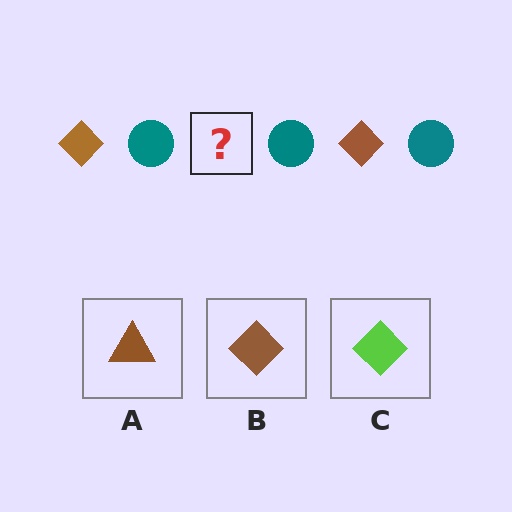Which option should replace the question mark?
Option B.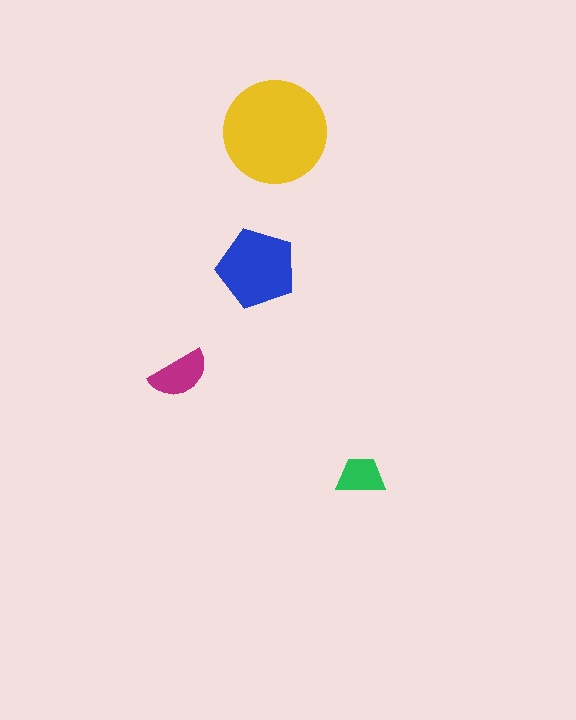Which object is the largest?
The yellow circle.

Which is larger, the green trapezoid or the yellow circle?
The yellow circle.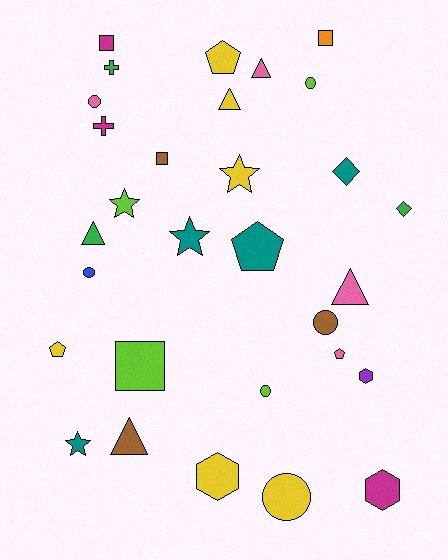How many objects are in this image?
There are 30 objects.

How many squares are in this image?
There are 4 squares.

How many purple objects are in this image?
There is 1 purple object.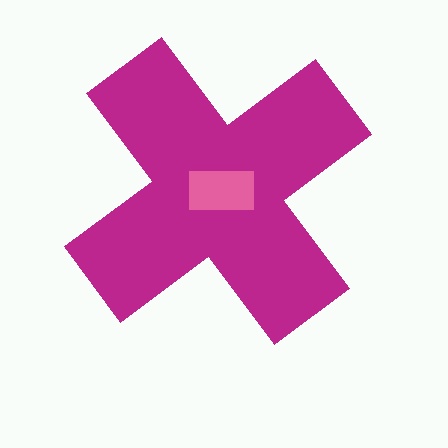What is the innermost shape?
The pink rectangle.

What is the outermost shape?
The magenta cross.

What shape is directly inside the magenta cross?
The pink rectangle.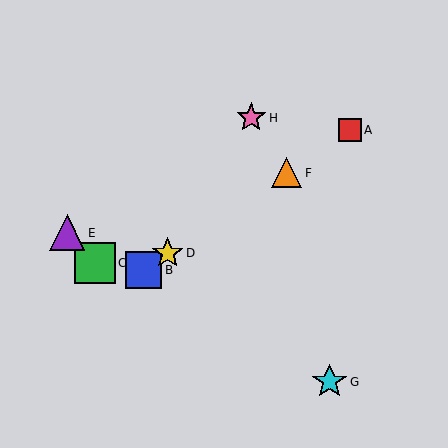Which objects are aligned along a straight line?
Objects A, B, D, F are aligned along a straight line.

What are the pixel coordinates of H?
Object H is at (251, 118).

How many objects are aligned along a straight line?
4 objects (A, B, D, F) are aligned along a straight line.